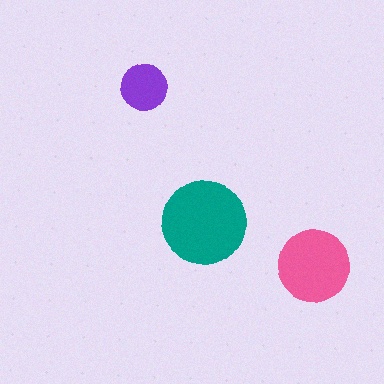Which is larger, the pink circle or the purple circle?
The pink one.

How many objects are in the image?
There are 3 objects in the image.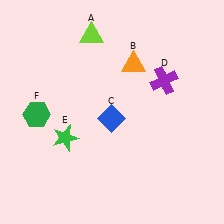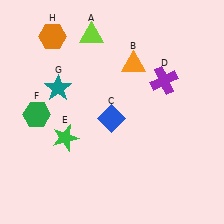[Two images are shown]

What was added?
A teal star (G), an orange hexagon (H) were added in Image 2.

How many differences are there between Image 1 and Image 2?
There are 2 differences between the two images.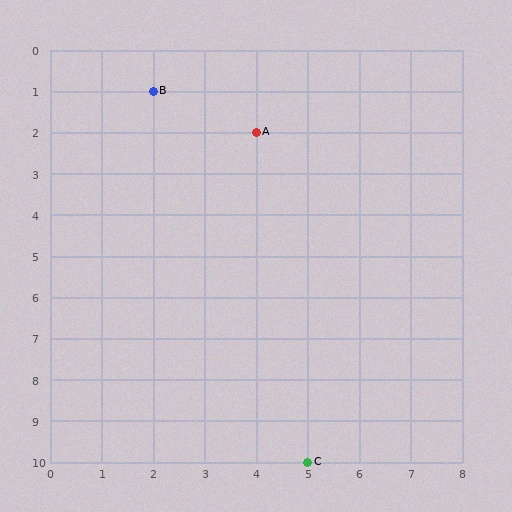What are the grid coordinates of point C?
Point C is at grid coordinates (5, 10).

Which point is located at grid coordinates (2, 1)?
Point B is at (2, 1).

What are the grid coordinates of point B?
Point B is at grid coordinates (2, 1).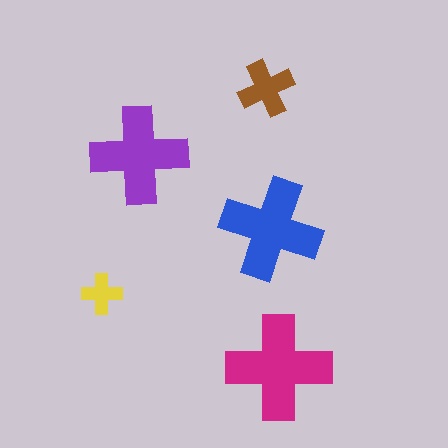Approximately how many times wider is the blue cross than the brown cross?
About 2 times wider.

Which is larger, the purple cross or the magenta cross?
The magenta one.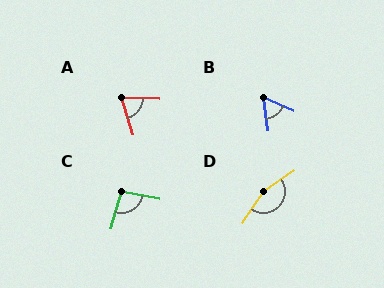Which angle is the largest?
D, at approximately 157 degrees.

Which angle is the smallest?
B, at approximately 58 degrees.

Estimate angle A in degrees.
Approximately 71 degrees.